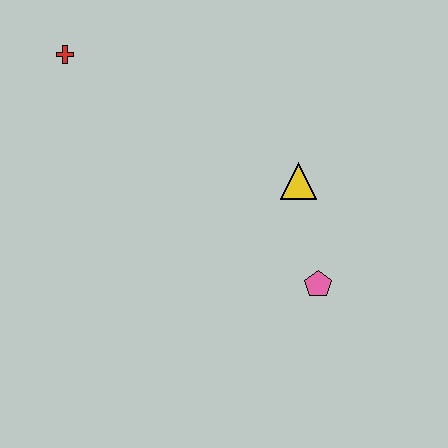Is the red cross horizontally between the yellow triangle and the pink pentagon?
No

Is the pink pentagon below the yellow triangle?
Yes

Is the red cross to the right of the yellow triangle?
No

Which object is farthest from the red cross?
The pink pentagon is farthest from the red cross.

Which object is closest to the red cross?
The yellow triangle is closest to the red cross.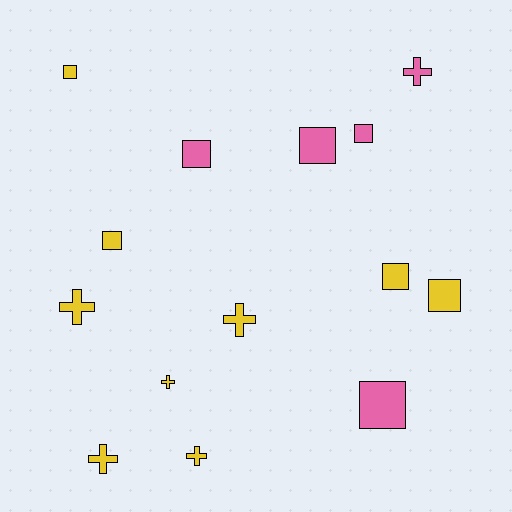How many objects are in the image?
There are 14 objects.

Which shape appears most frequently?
Square, with 8 objects.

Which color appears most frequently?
Yellow, with 9 objects.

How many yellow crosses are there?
There are 5 yellow crosses.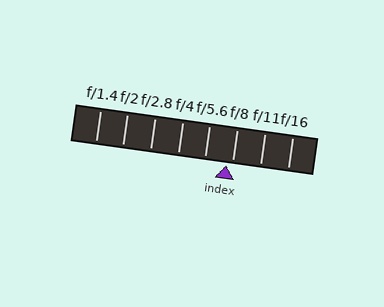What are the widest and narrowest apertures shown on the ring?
The widest aperture shown is f/1.4 and the narrowest is f/16.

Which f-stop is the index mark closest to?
The index mark is closest to f/8.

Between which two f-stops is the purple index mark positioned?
The index mark is between f/5.6 and f/8.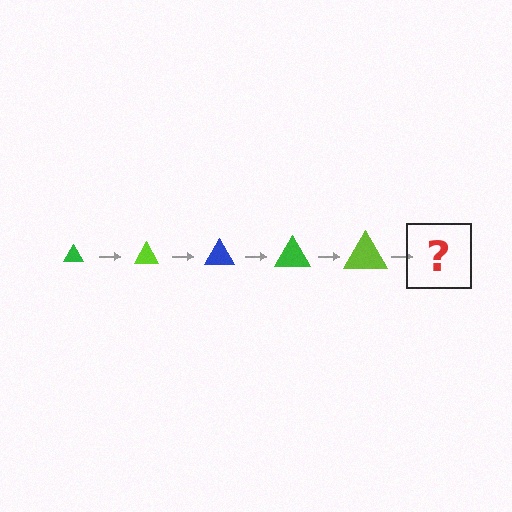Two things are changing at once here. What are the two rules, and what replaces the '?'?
The two rules are that the triangle grows larger each step and the color cycles through green, lime, and blue. The '?' should be a blue triangle, larger than the previous one.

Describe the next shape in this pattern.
It should be a blue triangle, larger than the previous one.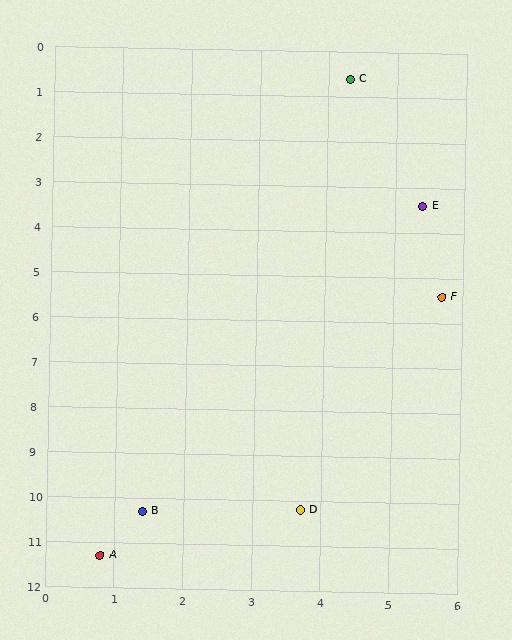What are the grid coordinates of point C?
Point C is at approximately (4.3, 0.6).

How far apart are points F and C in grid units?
Points F and C are about 5.0 grid units apart.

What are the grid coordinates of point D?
Point D is at approximately (3.7, 10.2).